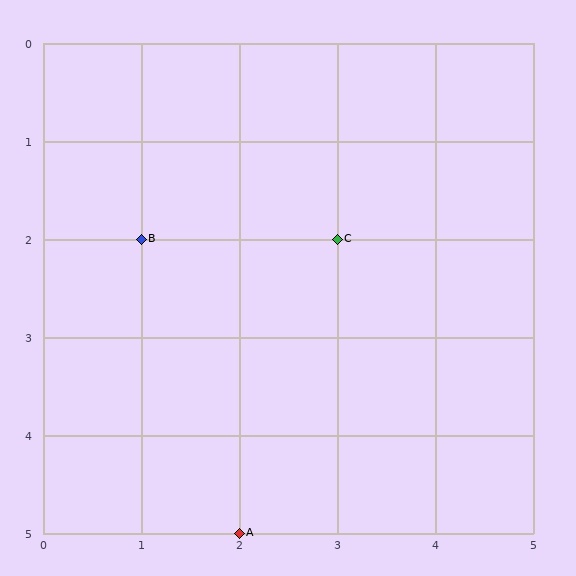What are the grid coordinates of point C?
Point C is at grid coordinates (3, 2).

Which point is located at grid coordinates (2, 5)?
Point A is at (2, 5).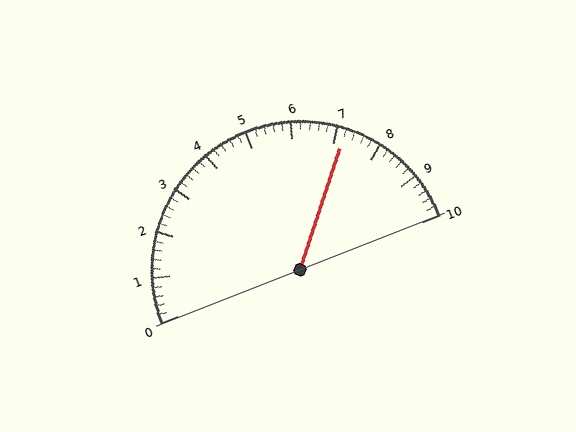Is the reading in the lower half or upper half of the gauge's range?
The reading is in the upper half of the range (0 to 10).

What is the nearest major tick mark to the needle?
The nearest major tick mark is 7.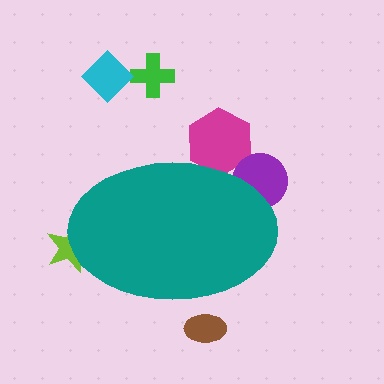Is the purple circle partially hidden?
Yes, the purple circle is partially hidden behind the teal ellipse.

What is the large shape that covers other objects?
A teal ellipse.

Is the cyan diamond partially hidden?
No, the cyan diamond is fully visible.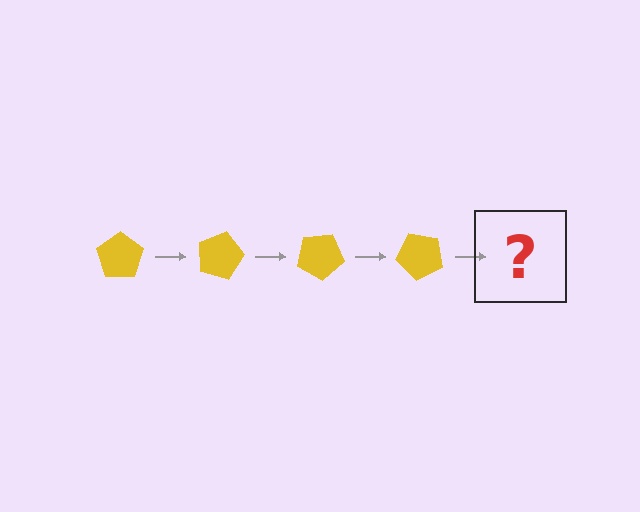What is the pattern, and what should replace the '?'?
The pattern is that the pentagon rotates 15 degrees each step. The '?' should be a yellow pentagon rotated 60 degrees.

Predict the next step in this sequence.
The next step is a yellow pentagon rotated 60 degrees.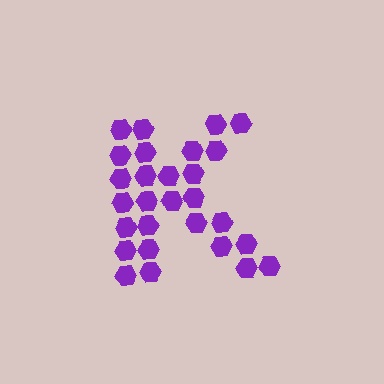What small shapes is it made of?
It is made of small hexagons.